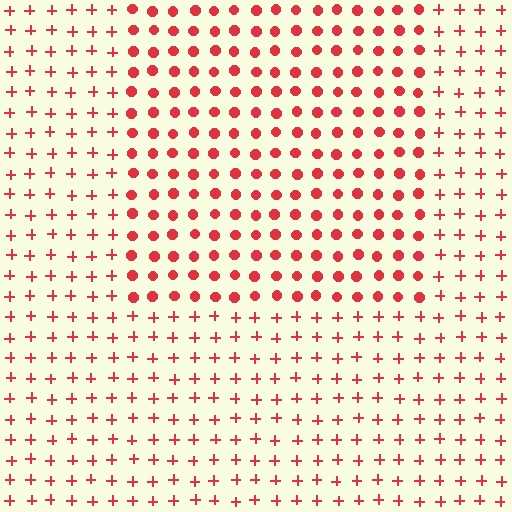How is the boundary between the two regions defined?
The boundary is defined by a change in element shape: circles inside vs. plus signs outside. All elements share the same color and spacing.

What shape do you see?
I see a rectangle.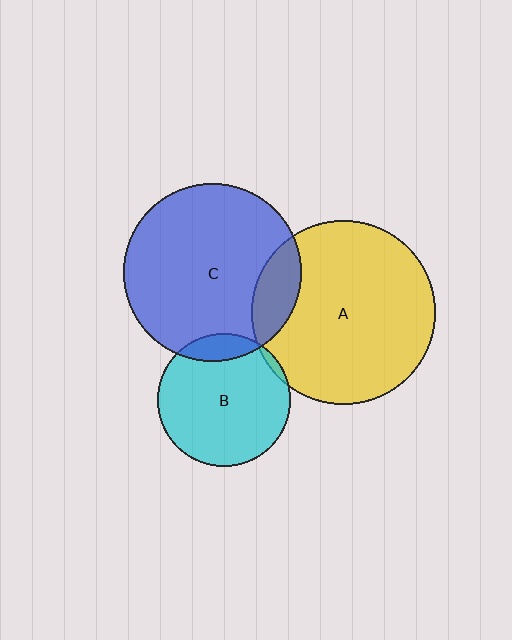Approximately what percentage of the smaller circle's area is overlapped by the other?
Approximately 15%.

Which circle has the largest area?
Circle A (yellow).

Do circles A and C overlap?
Yes.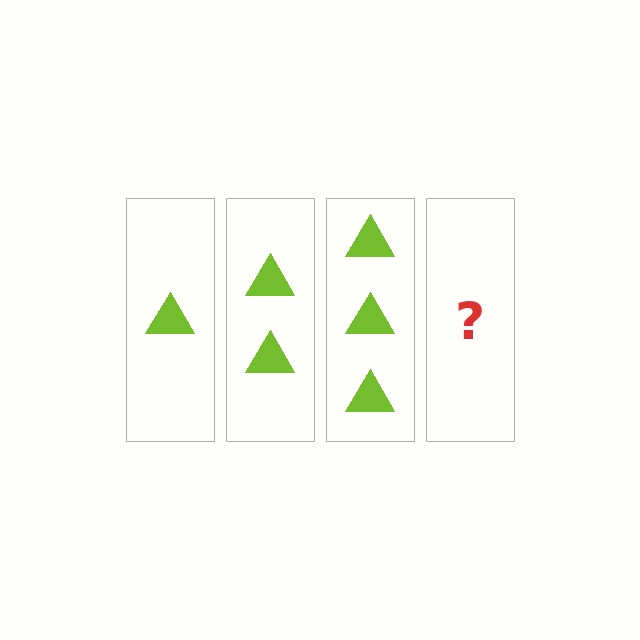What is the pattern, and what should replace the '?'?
The pattern is that each step adds one more triangle. The '?' should be 4 triangles.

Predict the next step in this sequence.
The next step is 4 triangles.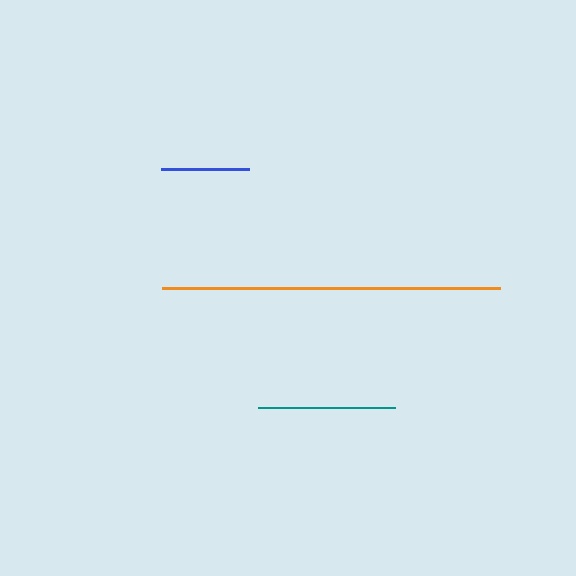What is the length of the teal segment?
The teal segment is approximately 137 pixels long.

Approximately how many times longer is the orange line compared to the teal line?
The orange line is approximately 2.5 times the length of the teal line.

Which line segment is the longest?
The orange line is the longest at approximately 338 pixels.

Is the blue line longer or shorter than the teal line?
The teal line is longer than the blue line.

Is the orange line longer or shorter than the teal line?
The orange line is longer than the teal line.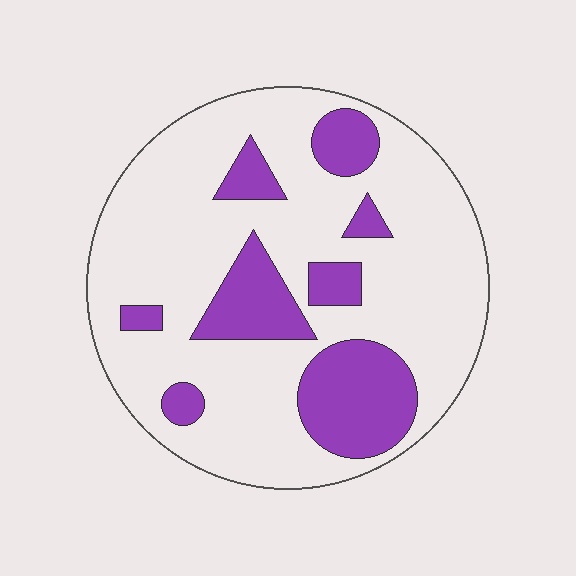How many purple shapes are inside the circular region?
8.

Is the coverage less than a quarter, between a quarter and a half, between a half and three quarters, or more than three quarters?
Less than a quarter.